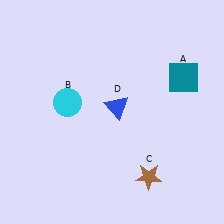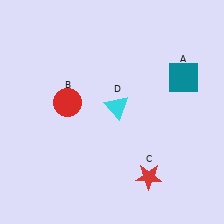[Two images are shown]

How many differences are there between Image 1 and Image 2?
There are 3 differences between the two images.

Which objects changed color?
B changed from cyan to red. C changed from brown to red. D changed from blue to cyan.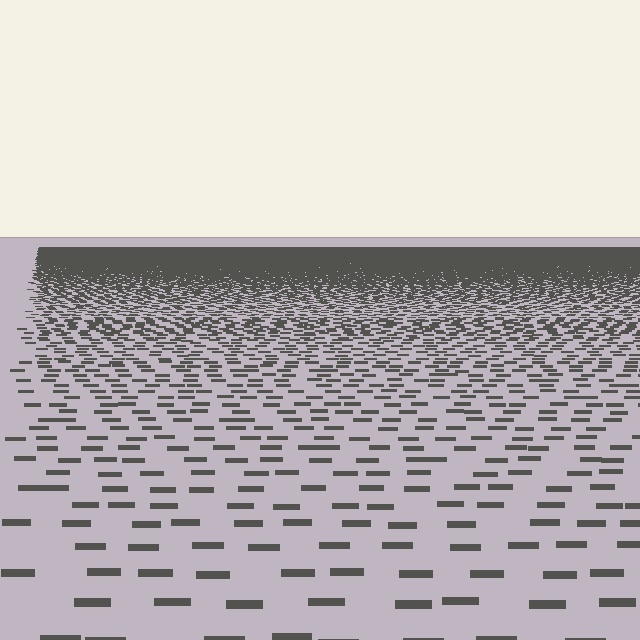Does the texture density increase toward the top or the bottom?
Density increases toward the top.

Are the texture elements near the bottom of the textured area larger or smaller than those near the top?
Larger. Near the bottom, elements are closer to the viewer and appear at a bigger on-screen size.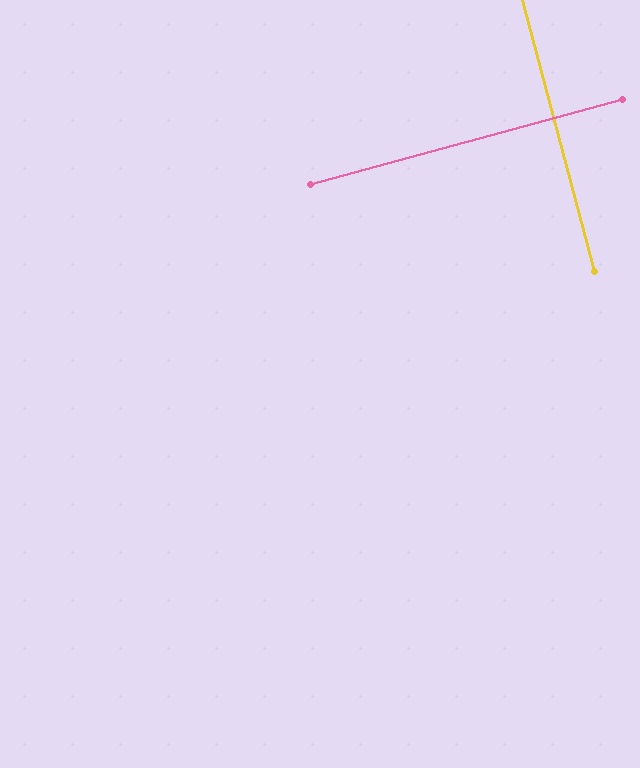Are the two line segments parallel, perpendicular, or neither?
Perpendicular — they meet at approximately 90°.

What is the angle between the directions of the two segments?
Approximately 90 degrees.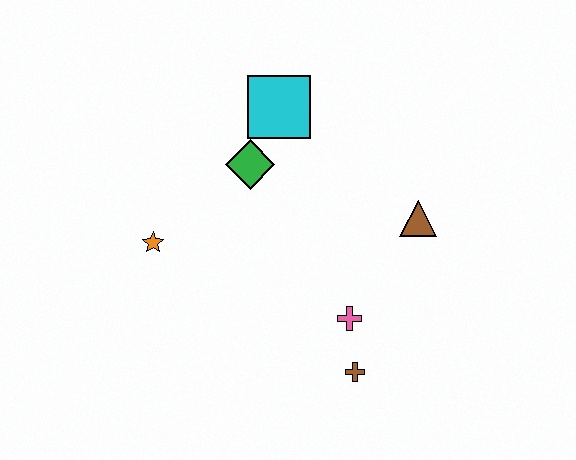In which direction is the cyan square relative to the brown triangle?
The cyan square is to the left of the brown triangle.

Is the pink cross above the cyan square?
No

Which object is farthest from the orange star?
The brown triangle is farthest from the orange star.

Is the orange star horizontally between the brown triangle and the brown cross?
No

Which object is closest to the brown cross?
The pink cross is closest to the brown cross.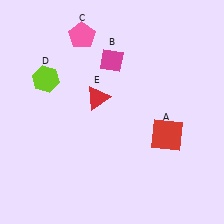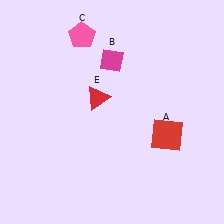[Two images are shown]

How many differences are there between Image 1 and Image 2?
There is 1 difference between the two images.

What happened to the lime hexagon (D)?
The lime hexagon (D) was removed in Image 2. It was in the top-left area of Image 1.